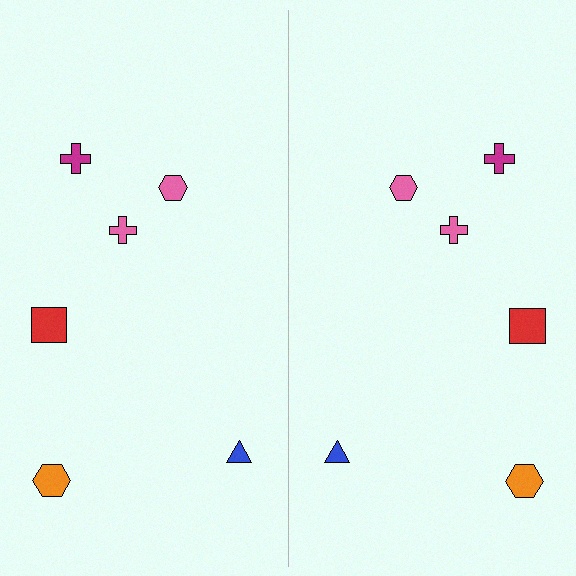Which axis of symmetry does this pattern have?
The pattern has a vertical axis of symmetry running through the center of the image.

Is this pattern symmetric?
Yes, this pattern has bilateral (reflection) symmetry.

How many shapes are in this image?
There are 12 shapes in this image.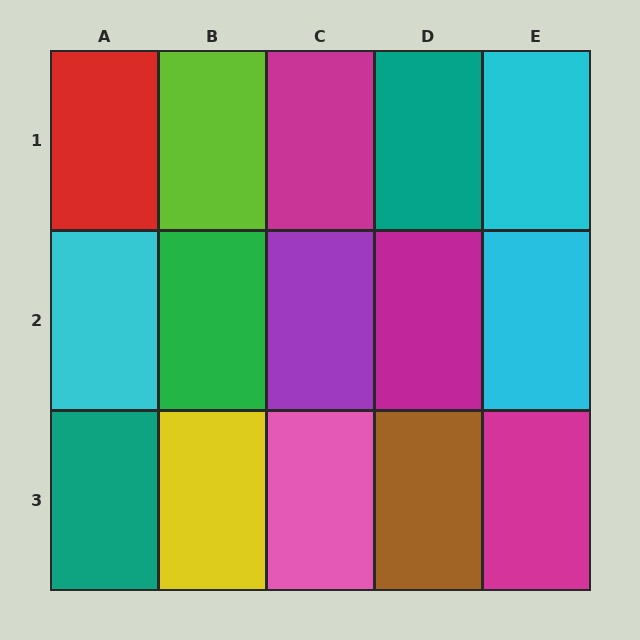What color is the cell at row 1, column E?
Cyan.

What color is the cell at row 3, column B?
Yellow.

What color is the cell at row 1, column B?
Lime.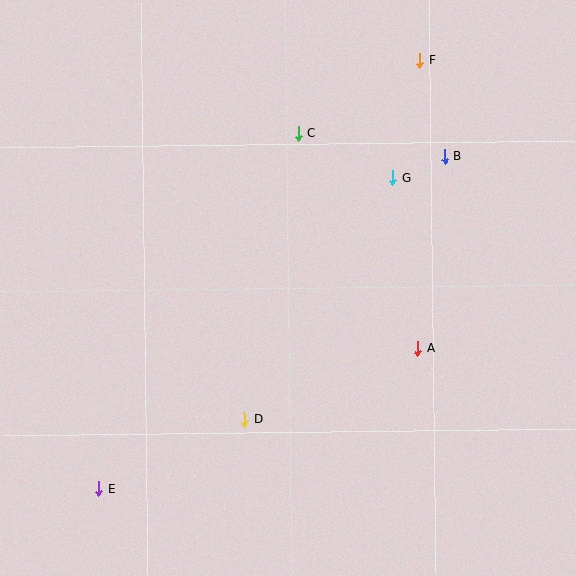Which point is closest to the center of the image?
Point D at (244, 419) is closest to the center.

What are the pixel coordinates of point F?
Point F is at (420, 61).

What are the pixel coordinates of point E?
Point E is at (99, 489).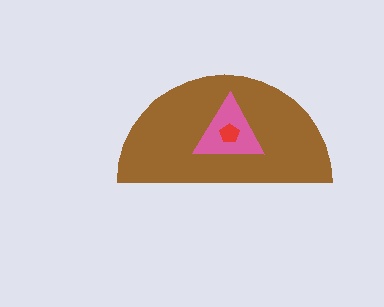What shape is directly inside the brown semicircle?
The pink triangle.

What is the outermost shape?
The brown semicircle.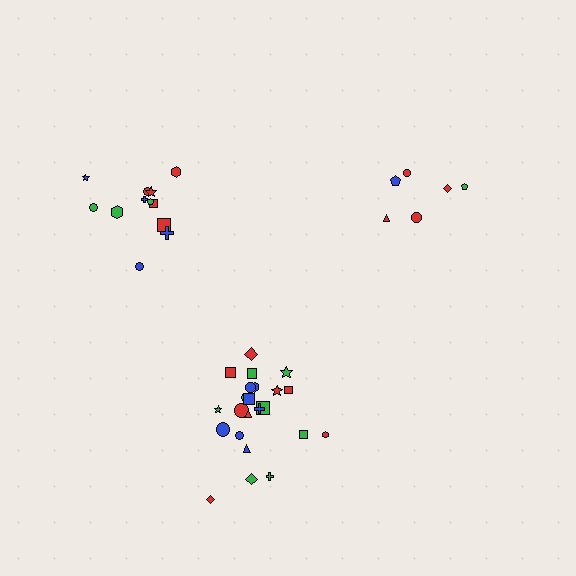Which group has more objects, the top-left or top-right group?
The top-left group.